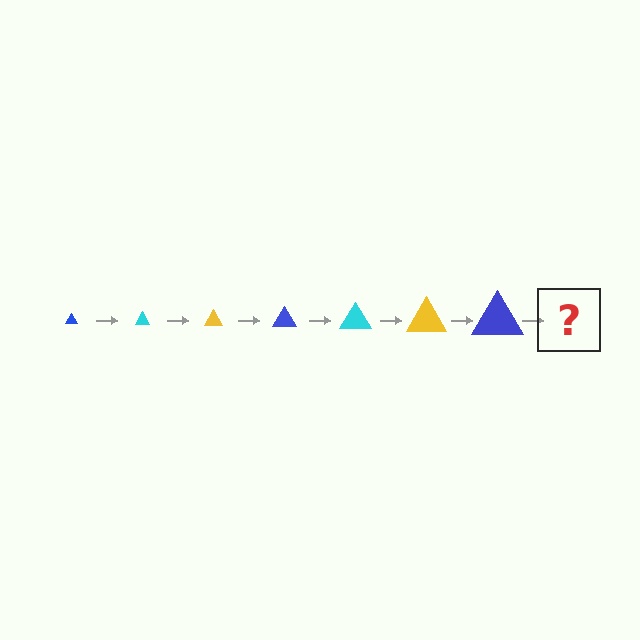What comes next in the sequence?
The next element should be a cyan triangle, larger than the previous one.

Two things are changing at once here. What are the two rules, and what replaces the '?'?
The two rules are that the triangle grows larger each step and the color cycles through blue, cyan, and yellow. The '?' should be a cyan triangle, larger than the previous one.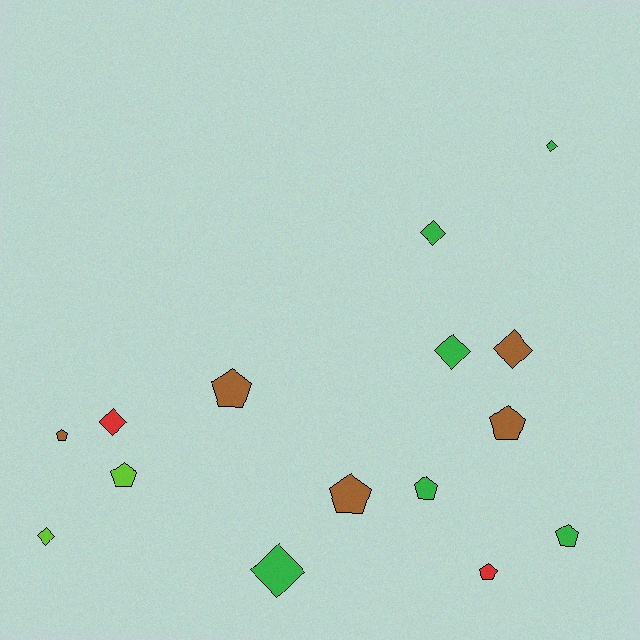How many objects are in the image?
There are 15 objects.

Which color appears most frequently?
Green, with 6 objects.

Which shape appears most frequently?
Pentagon, with 8 objects.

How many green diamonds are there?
There are 4 green diamonds.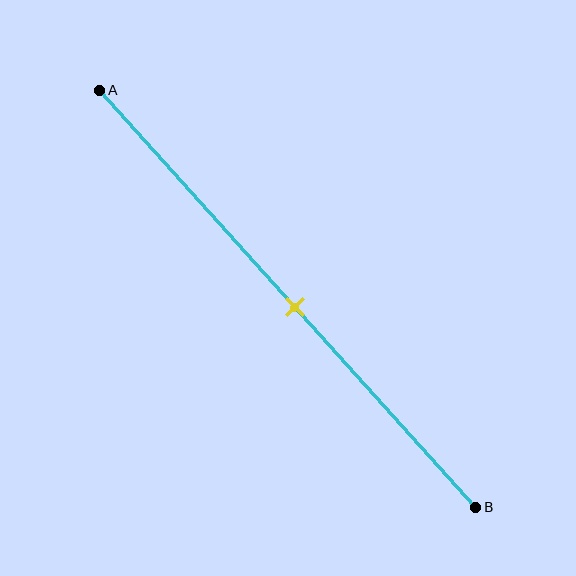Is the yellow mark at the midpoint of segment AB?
Yes, the mark is approximately at the midpoint.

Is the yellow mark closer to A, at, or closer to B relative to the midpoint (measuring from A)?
The yellow mark is approximately at the midpoint of segment AB.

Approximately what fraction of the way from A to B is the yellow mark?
The yellow mark is approximately 50% of the way from A to B.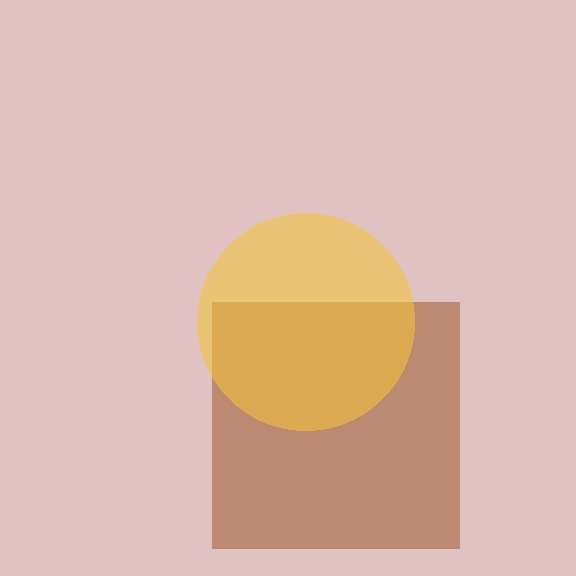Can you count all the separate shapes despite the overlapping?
Yes, there are 2 separate shapes.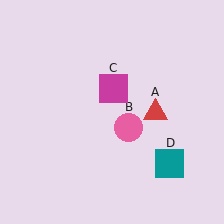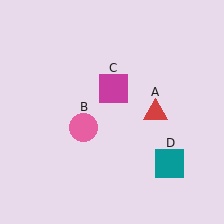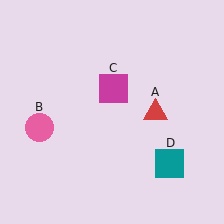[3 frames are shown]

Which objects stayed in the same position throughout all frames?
Red triangle (object A) and magenta square (object C) and teal square (object D) remained stationary.